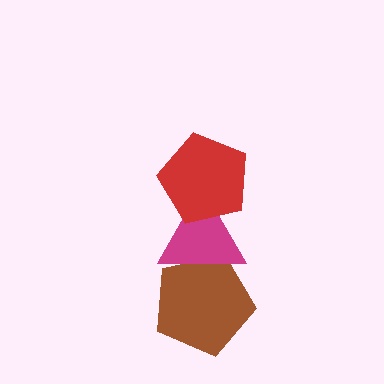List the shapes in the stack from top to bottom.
From top to bottom: the red pentagon, the magenta triangle, the brown pentagon.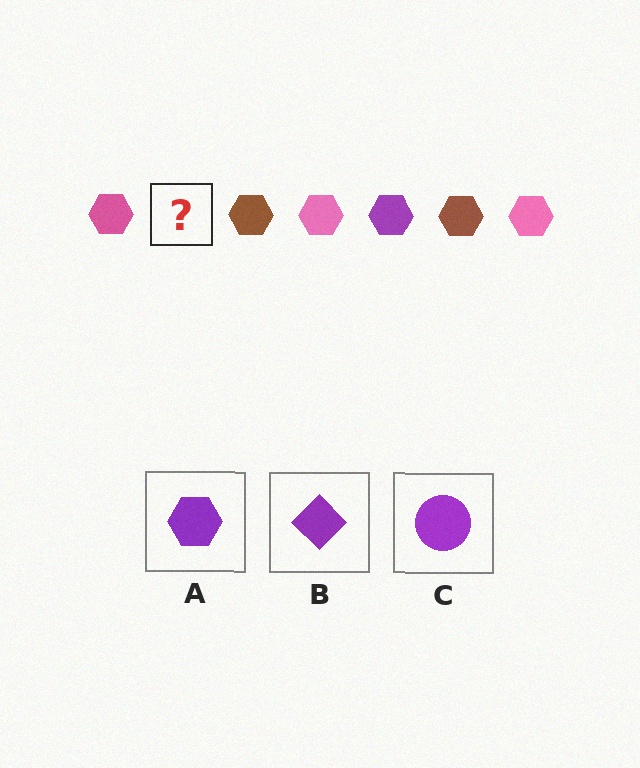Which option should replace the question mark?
Option A.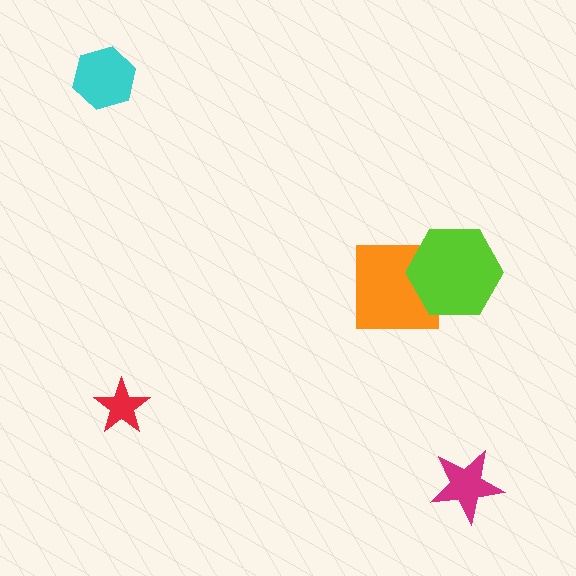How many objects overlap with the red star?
0 objects overlap with the red star.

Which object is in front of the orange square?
The lime hexagon is in front of the orange square.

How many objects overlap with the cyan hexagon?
0 objects overlap with the cyan hexagon.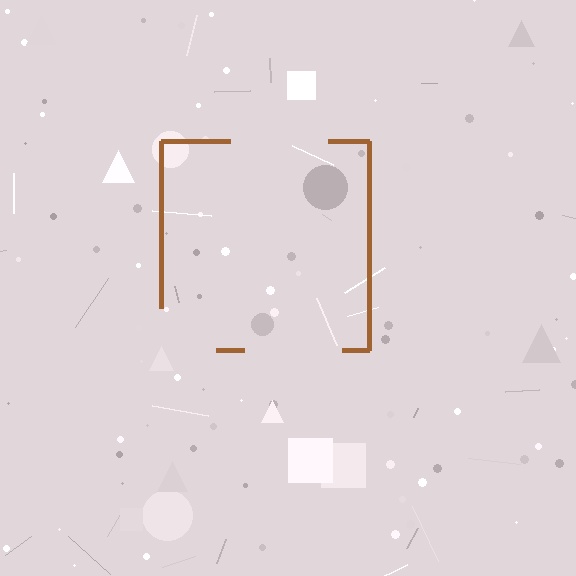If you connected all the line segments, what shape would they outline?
They would outline a square.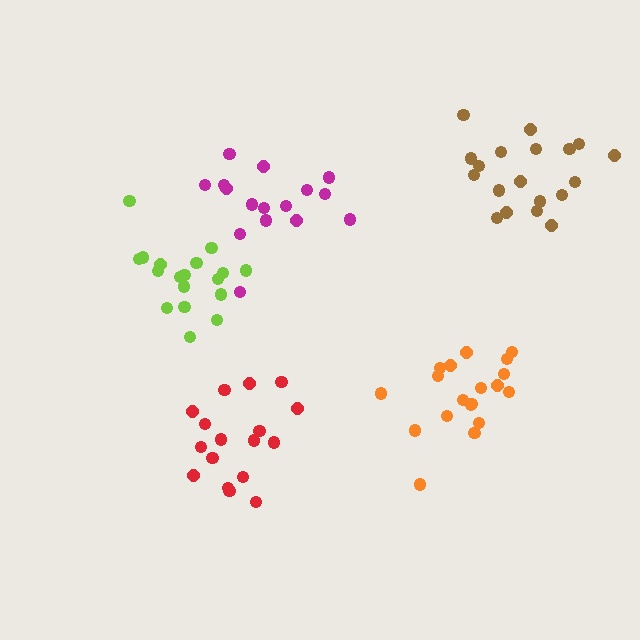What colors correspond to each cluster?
The clusters are colored: magenta, lime, red, orange, brown.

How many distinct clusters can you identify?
There are 5 distinct clusters.